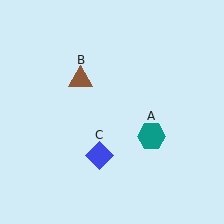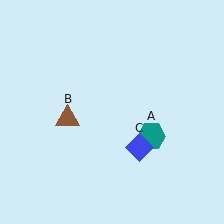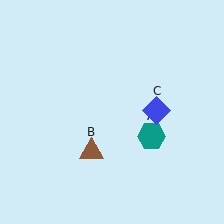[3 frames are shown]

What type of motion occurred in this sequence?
The brown triangle (object B), blue diamond (object C) rotated counterclockwise around the center of the scene.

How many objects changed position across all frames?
2 objects changed position: brown triangle (object B), blue diamond (object C).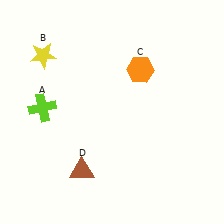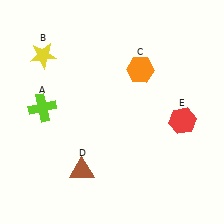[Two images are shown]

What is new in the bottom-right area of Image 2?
A red hexagon (E) was added in the bottom-right area of Image 2.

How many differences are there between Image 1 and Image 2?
There is 1 difference between the two images.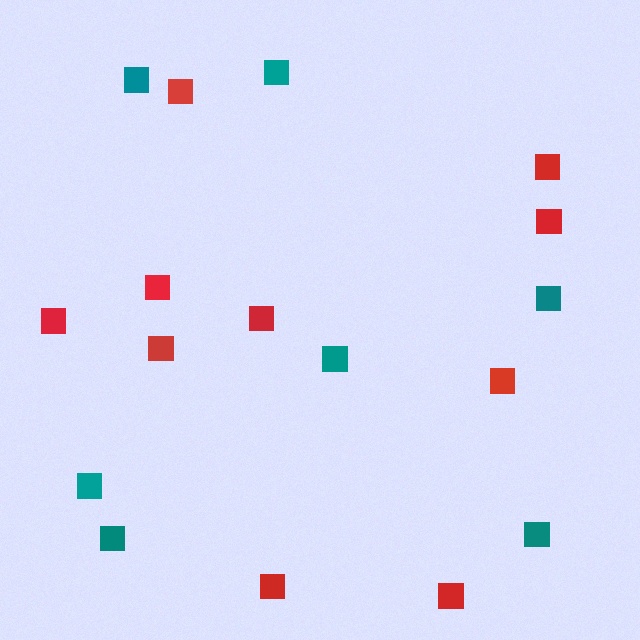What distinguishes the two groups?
There are 2 groups: one group of red squares (10) and one group of teal squares (7).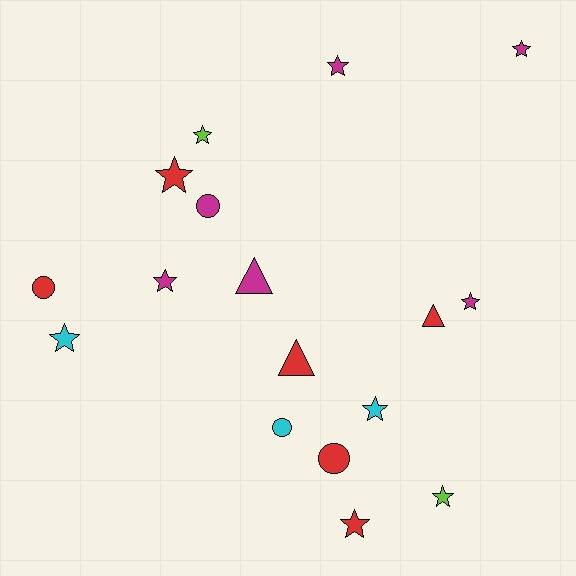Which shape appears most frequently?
Star, with 10 objects.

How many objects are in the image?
There are 17 objects.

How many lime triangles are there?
There are no lime triangles.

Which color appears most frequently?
Red, with 6 objects.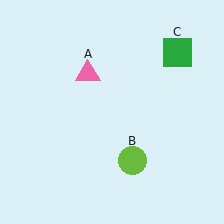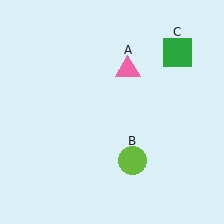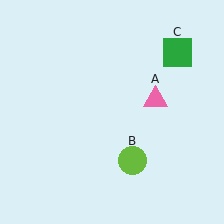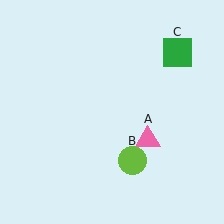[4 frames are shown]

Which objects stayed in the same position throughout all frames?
Lime circle (object B) and green square (object C) remained stationary.